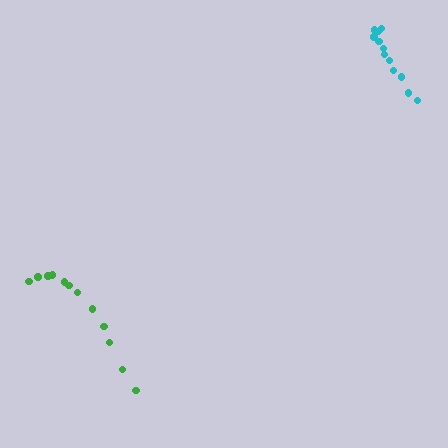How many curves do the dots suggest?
There are 2 distinct paths.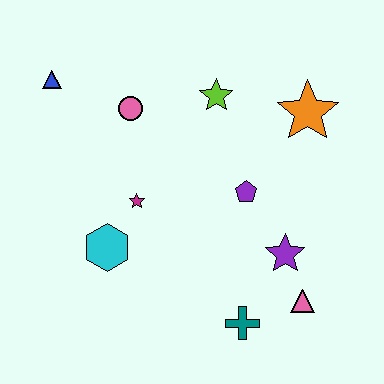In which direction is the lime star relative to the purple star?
The lime star is above the purple star.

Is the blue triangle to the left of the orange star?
Yes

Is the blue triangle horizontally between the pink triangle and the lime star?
No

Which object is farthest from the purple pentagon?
The blue triangle is farthest from the purple pentagon.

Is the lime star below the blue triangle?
Yes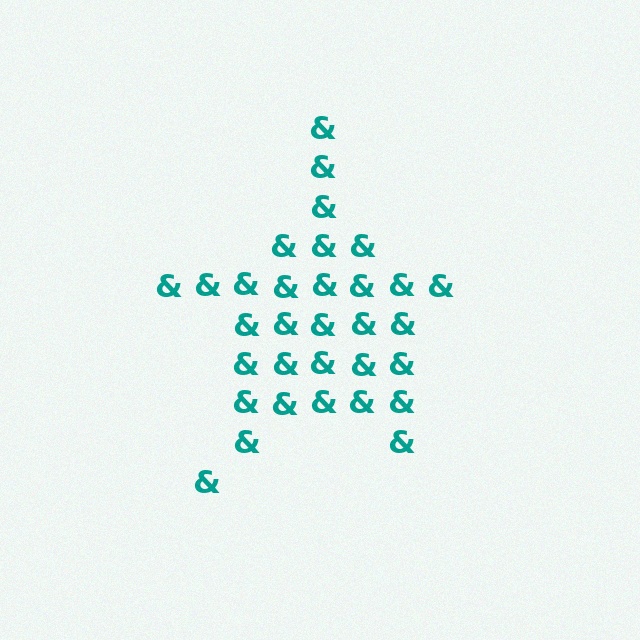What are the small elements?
The small elements are ampersands.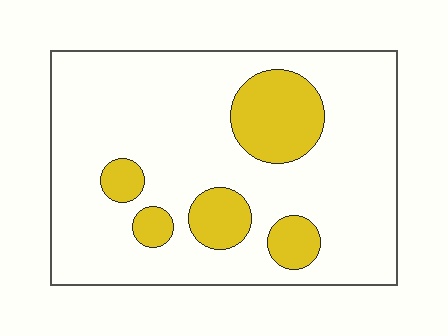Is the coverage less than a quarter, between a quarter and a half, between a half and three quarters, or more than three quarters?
Less than a quarter.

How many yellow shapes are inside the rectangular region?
5.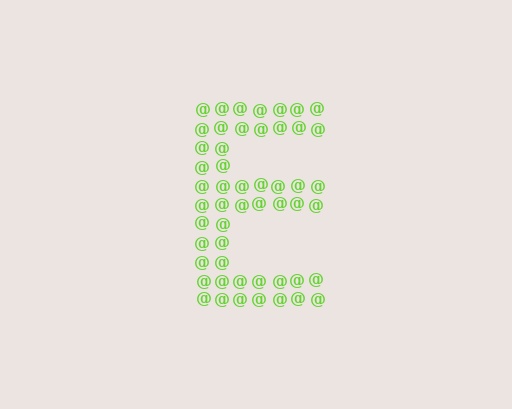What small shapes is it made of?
It is made of small at signs.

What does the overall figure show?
The overall figure shows the letter E.